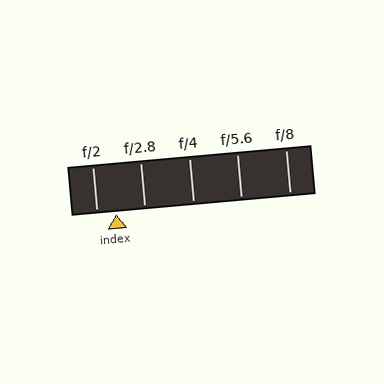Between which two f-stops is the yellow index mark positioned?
The index mark is between f/2 and f/2.8.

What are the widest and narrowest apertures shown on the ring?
The widest aperture shown is f/2 and the narrowest is f/8.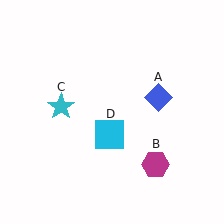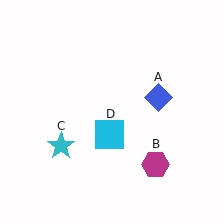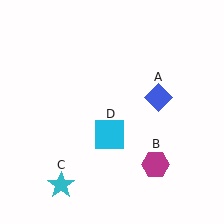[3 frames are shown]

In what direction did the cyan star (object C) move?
The cyan star (object C) moved down.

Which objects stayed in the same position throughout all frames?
Blue diamond (object A) and magenta hexagon (object B) and cyan square (object D) remained stationary.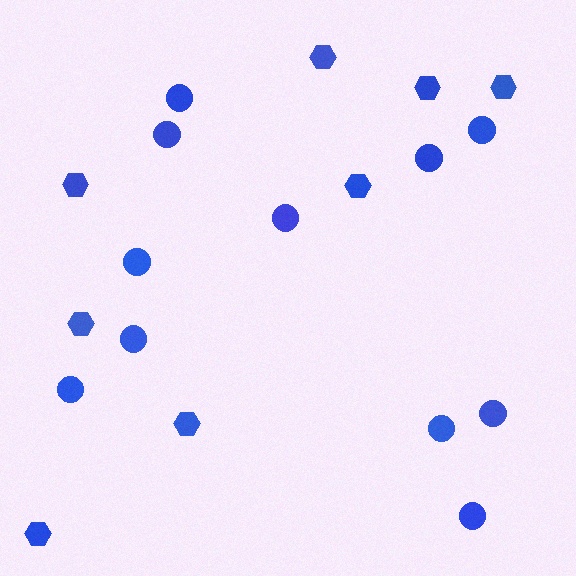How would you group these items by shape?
There are 2 groups: one group of hexagons (8) and one group of circles (11).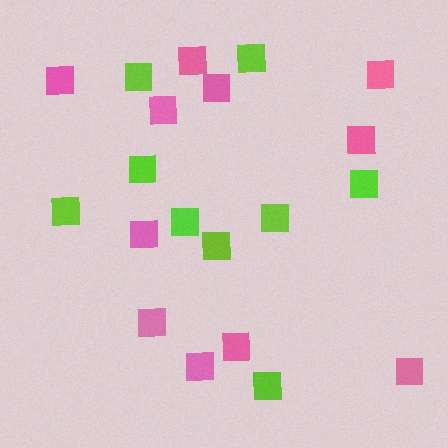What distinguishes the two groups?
There are 2 groups: one group of lime squares (9) and one group of pink squares (11).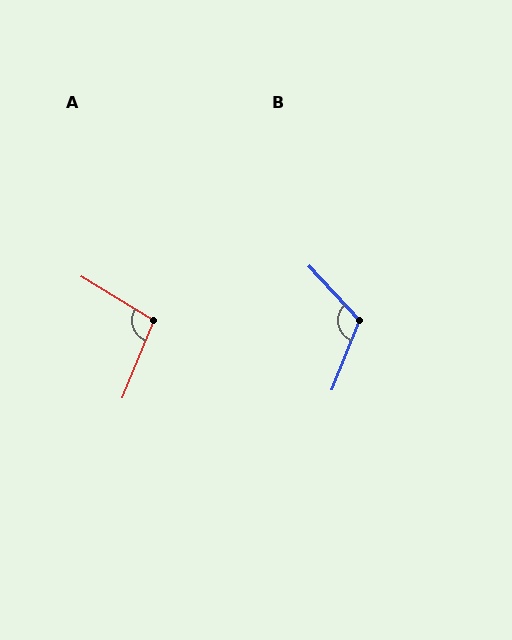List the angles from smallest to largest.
A (100°), B (115°).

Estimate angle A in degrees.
Approximately 100 degrees.